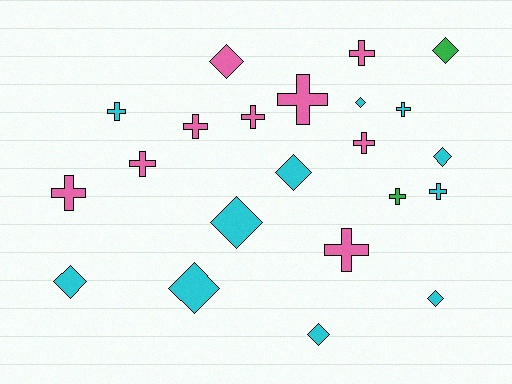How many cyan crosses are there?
There are 3 cyan crosses.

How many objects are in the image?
There are 22 objects.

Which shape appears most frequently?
Cross, with 12 objects.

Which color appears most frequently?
Cyan, with 11 objects.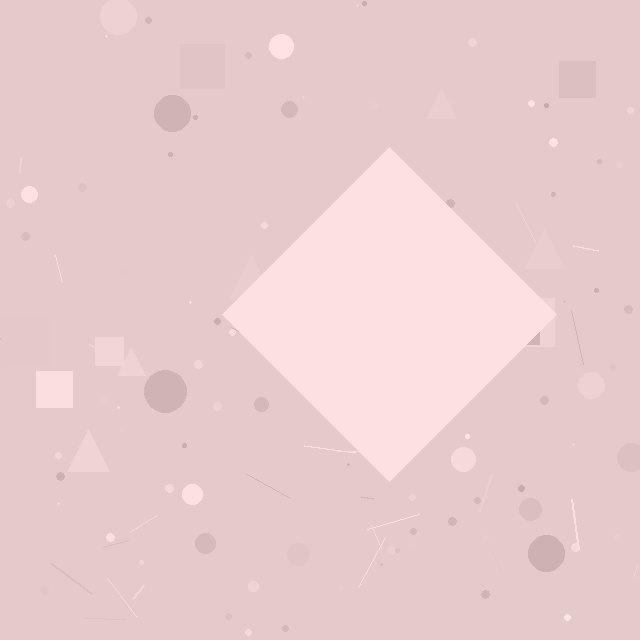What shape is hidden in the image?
A diamond is hidden in the image.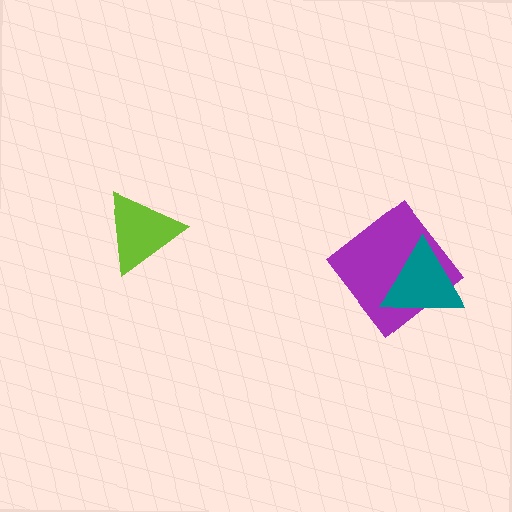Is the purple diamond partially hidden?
Yes, it is partially covered by another shape.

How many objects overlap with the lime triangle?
0 objects overlap with the lime triangle.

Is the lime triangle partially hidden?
No, no other shape covers it.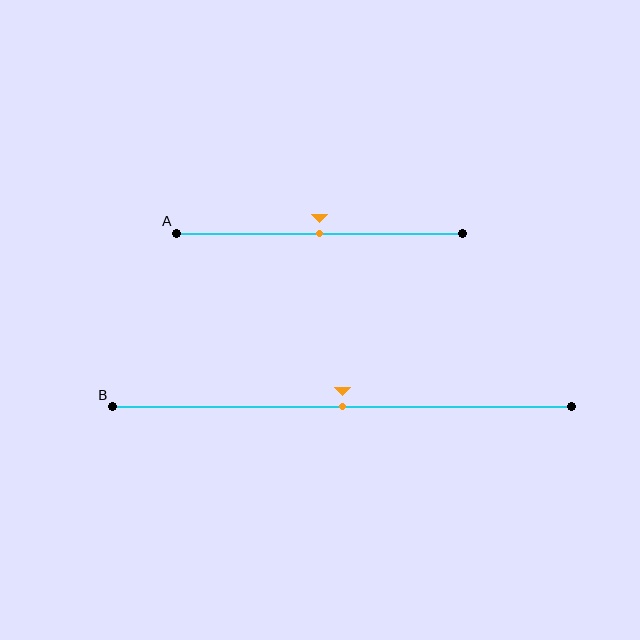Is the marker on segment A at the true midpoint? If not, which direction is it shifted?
Yes, the marker on segment A is at the true midpoint.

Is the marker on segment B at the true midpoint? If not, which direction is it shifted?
Yes, the marker on segment B is at the true midpoint.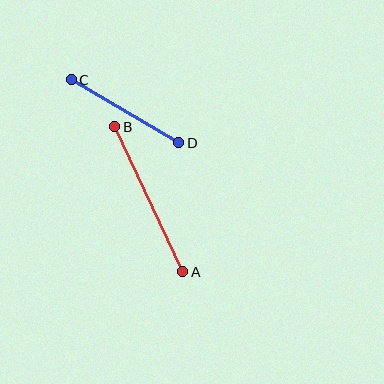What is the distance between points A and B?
The distance is approximately 160 pixels.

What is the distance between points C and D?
The distance is approximately 125 pixels.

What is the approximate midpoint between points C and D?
The midpoint is at approximately (125, 111) pixels.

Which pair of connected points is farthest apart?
Points A and B are farthest apart.